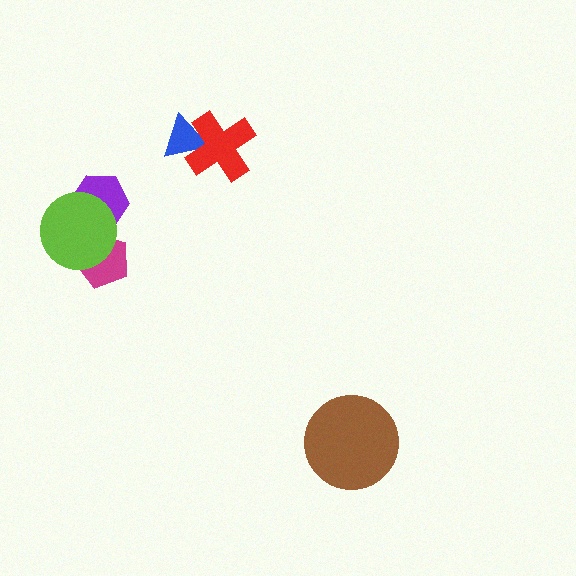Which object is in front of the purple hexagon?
The lime circle is in front of the purple hexagon.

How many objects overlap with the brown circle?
0 objects overlap with the brown circle.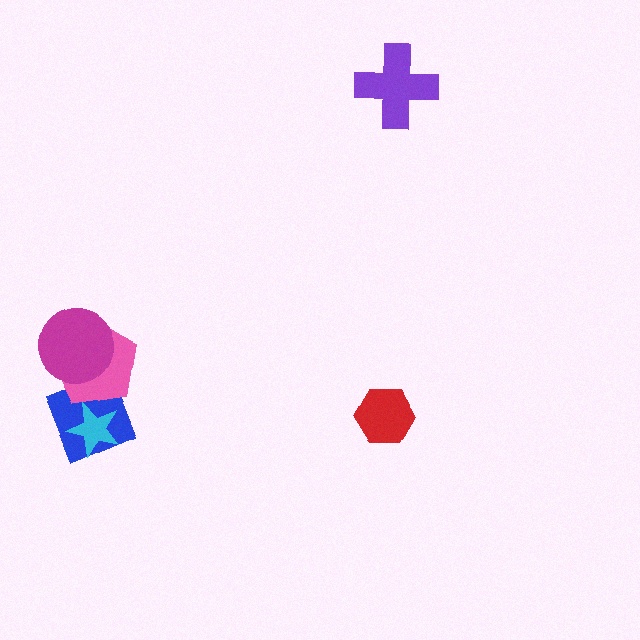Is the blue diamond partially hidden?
Yes, it is partially covered by another shape.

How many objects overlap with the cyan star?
2 objects overlap with the cyan star.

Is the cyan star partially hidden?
Yes, it is partially covered by another shape.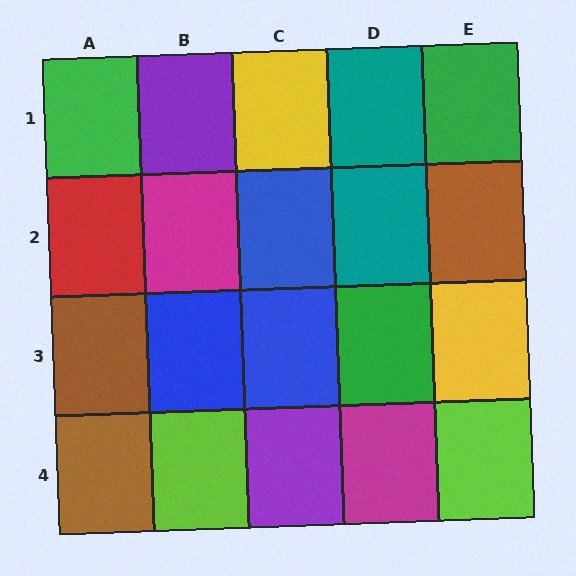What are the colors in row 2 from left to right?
Red, magenta, blue, teal, brown.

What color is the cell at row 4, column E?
Lime.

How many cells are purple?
2 cells are purple.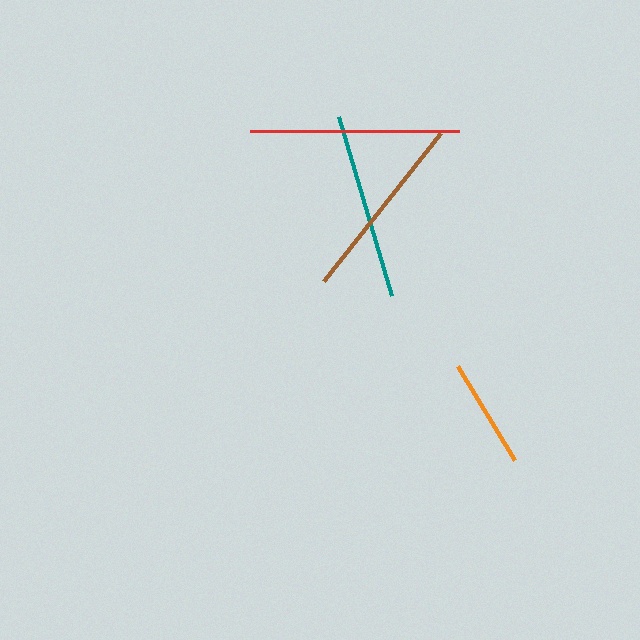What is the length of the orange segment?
The orange segment is approximately 109 pixels long.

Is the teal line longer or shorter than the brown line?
The brown line is longer than the teal line.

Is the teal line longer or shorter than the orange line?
The teal line is longer than the orange line.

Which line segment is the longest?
The red line is the longest at approximately 209 pixels.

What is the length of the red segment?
The red segment is approximately 209 pixels long.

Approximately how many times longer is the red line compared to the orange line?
The red line is approximately 1.9 times the length of the orange line.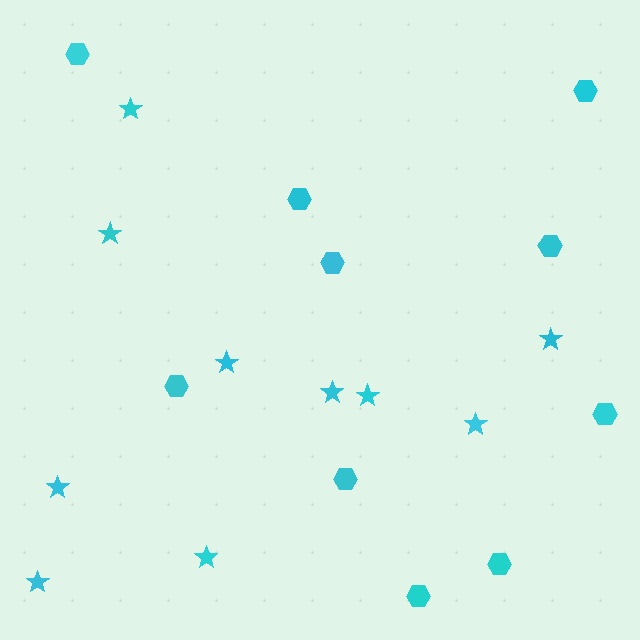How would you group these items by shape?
There are 2 groups: one group of stars (10) and one group of hexagons (10).